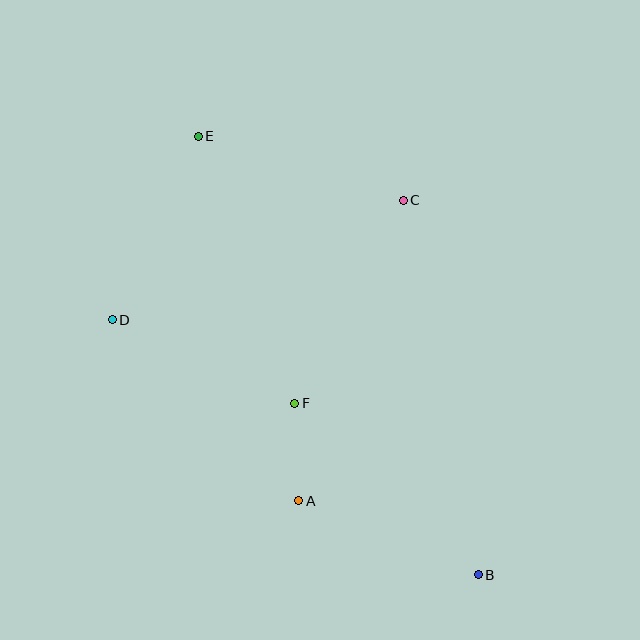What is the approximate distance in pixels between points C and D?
The distance between C and D is approximately 314 pixels.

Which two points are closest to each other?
Points A and F are closest to each other.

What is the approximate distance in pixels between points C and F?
The distance between C and F is approximately 230 pixels.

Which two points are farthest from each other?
Points B and E are farthest from each other.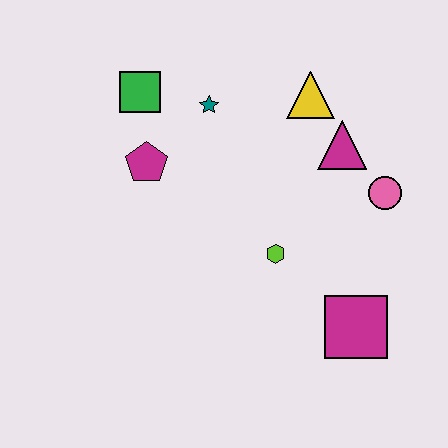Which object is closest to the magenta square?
The lime hexagon is closest to the magenta square.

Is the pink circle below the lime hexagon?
No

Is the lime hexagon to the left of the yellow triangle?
Yes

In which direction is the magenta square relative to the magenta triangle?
The magenta square is below the magenta triangle.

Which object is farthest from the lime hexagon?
The green square is farthest from the lime hexagon.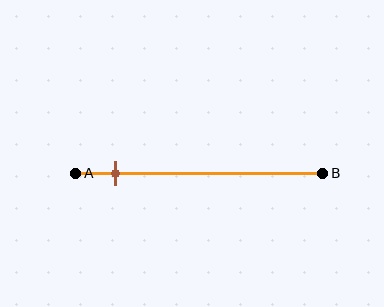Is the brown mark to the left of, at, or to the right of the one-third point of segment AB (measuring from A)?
The brown mark is to the left of the one-third point of segment AB.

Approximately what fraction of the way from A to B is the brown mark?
The brown mark is approximately 15% of the way from A to B.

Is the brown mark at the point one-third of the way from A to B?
No, the mark is at about 15% from A, not at the 33% one-third point.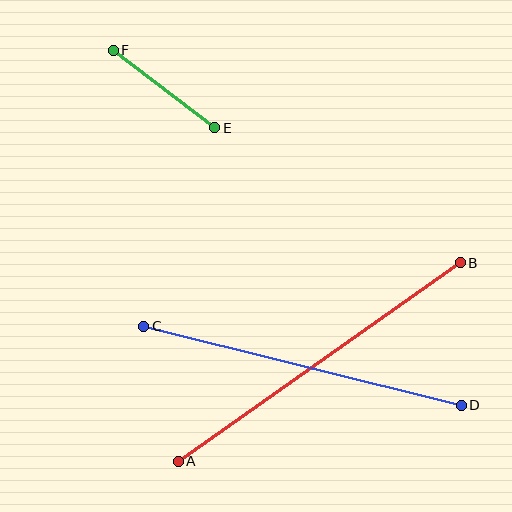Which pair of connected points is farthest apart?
Points A and B are farthest apart.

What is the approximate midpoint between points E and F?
The midpoint is at approximately (164, 89) pixels.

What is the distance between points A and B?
The distance is approximately 345 pixels.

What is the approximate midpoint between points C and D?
The midpoint is at approximately (303, 366) pixels.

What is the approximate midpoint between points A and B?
The midpoint is at approximately (319, 362) pixels.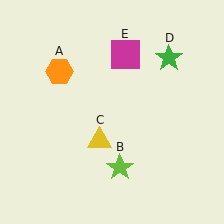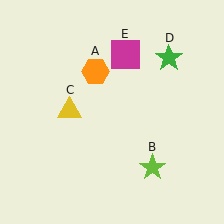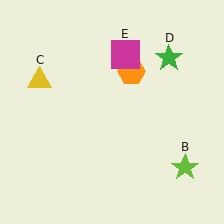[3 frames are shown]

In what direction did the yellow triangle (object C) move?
The yellow triangle (object C) moved up and to the left.